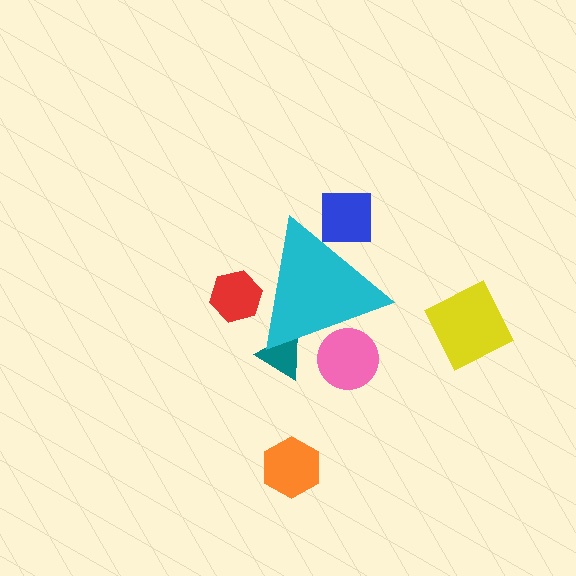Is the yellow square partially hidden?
No, the yellow square is fully visible.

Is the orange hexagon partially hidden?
No, the orange hexagon is fully visible.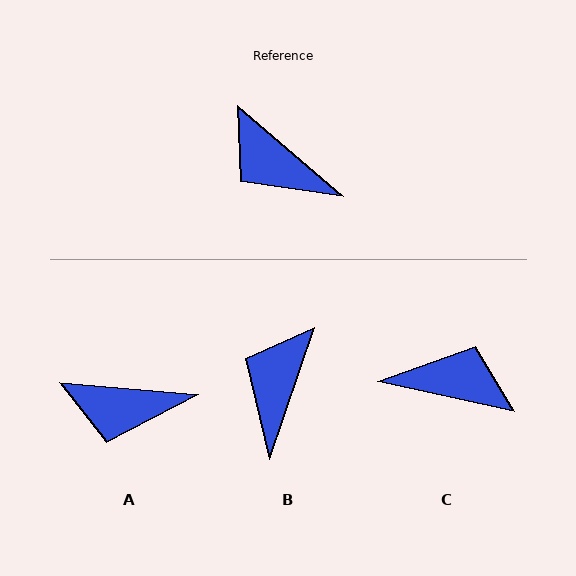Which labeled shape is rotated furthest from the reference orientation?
C, about 152 degrees away.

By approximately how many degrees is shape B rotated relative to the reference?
Approximately 68 degrees clockwise.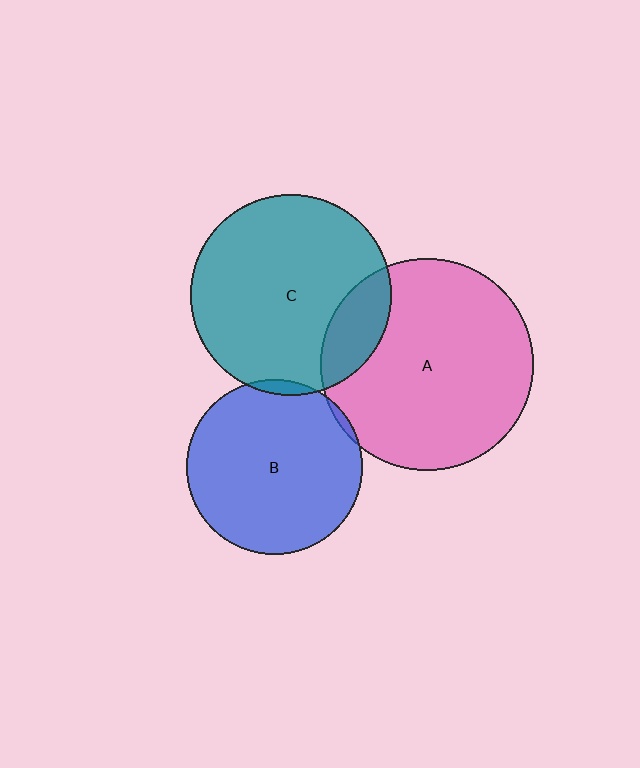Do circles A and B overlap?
Yes.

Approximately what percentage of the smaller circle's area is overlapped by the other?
Approximately 5%.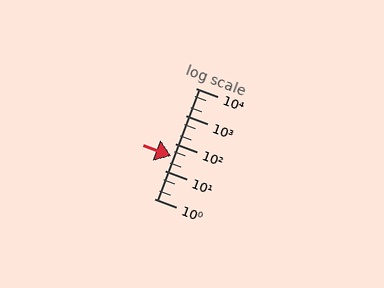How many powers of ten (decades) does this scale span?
The scale spans 4 decades, from 1 to 10000.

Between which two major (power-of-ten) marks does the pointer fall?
The pointer is between 10 and 100.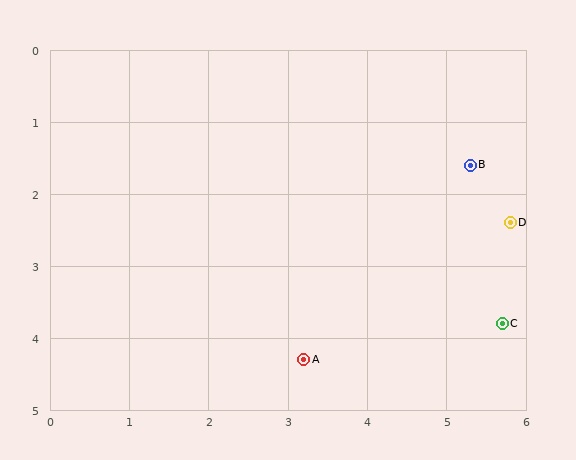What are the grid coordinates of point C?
Point C is at approximately (5.7, 3.8).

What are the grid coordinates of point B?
Point B is at approximately (5.3, 1.6).